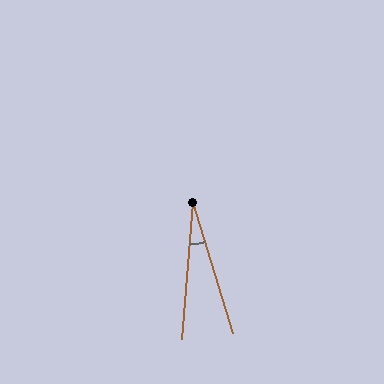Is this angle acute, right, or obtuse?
It is acute.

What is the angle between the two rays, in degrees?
Approximately 21 degrees.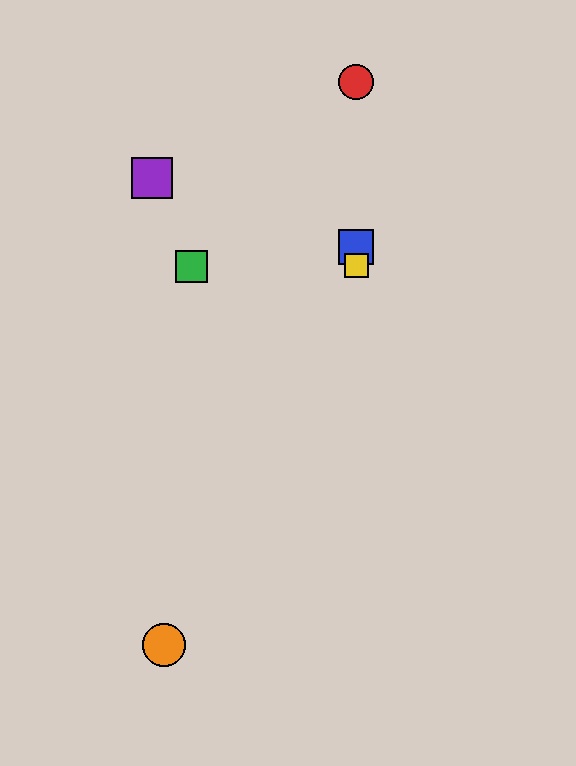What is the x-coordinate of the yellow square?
The yellow square is at x≈356.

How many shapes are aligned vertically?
3 shapes (the red circle, the blue square, the yellow square) are aligned vertically.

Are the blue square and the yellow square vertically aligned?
Yes, both are at x≈356.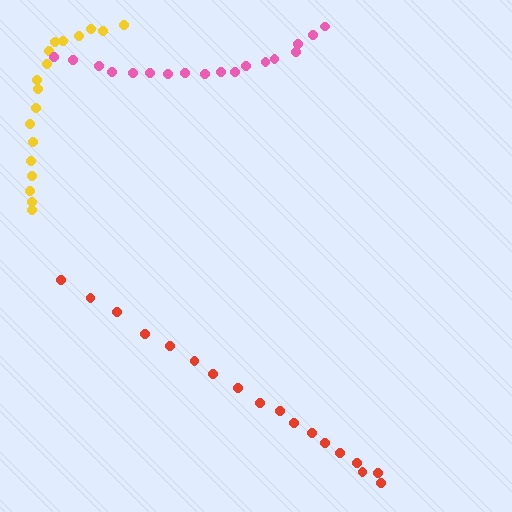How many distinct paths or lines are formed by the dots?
There are 3 distinct paths.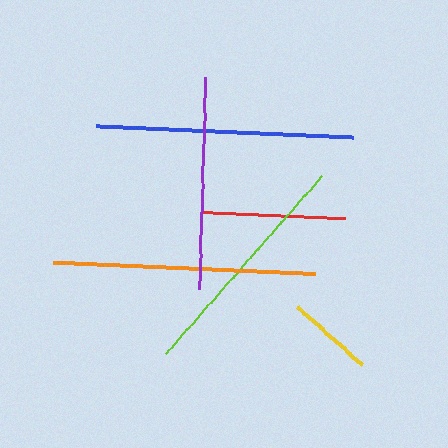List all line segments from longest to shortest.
From longest to shortest: orange, blue, lime, purple, red, yellow.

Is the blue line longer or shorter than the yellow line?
The blue line is longer than the yellow line.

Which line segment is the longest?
The orange line is the longest at approximately 262 pixels.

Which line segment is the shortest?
The yellow line is the shortest at approximately 87 pixels.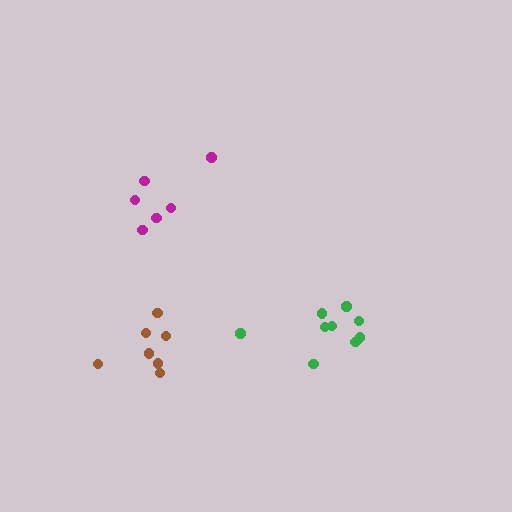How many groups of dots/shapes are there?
There are 3 groups.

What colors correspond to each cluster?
The clusters are colored: brown, green, magenta.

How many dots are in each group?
Group 1: 7 dots, Group 2: 9 dots, Group 3: 6 dots (22 total).